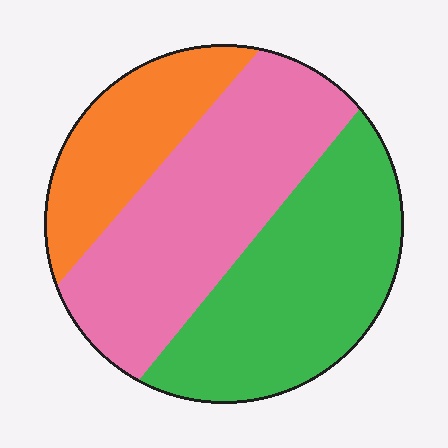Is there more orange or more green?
Green.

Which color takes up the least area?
Orange, at roughly 20%.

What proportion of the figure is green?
Green takes up between a third and a half of the figure.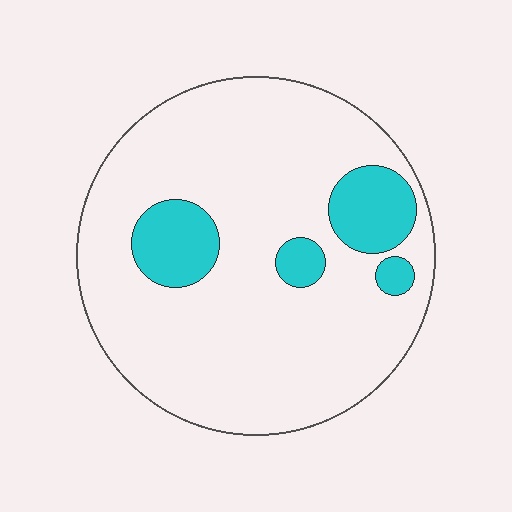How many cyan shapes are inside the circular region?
4.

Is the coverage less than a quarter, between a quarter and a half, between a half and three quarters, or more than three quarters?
Less than a quarter.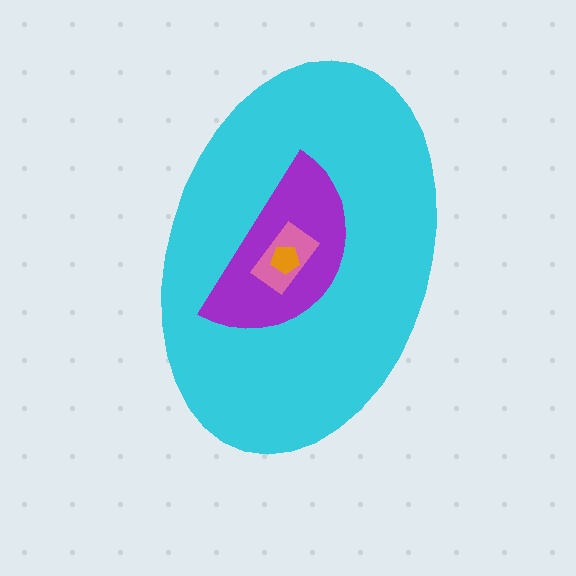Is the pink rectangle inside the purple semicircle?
Yes.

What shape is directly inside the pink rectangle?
The orange pentagon.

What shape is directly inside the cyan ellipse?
The purple semicircle.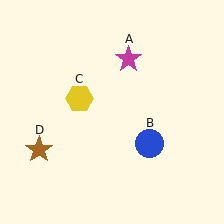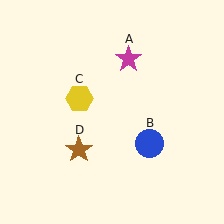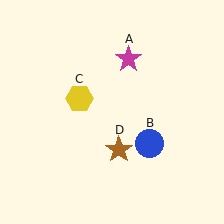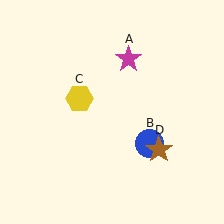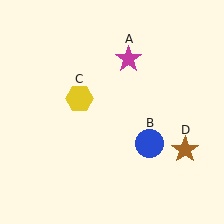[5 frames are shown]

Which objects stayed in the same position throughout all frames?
Magenta star (object A) and blue circle (object B) and yellow hexagon (object C) remained stationary.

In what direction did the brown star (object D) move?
The brown star (object D) moved right.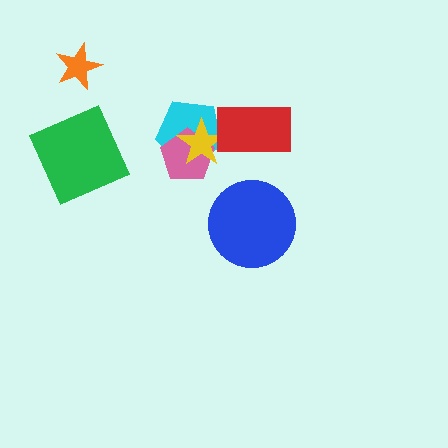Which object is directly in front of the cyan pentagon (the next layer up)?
The pink pentagon is directly in front of the cyan pentagon.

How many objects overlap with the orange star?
0 objects overlap with the orange star.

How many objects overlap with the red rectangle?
2 objects overlap with the red rectangle.